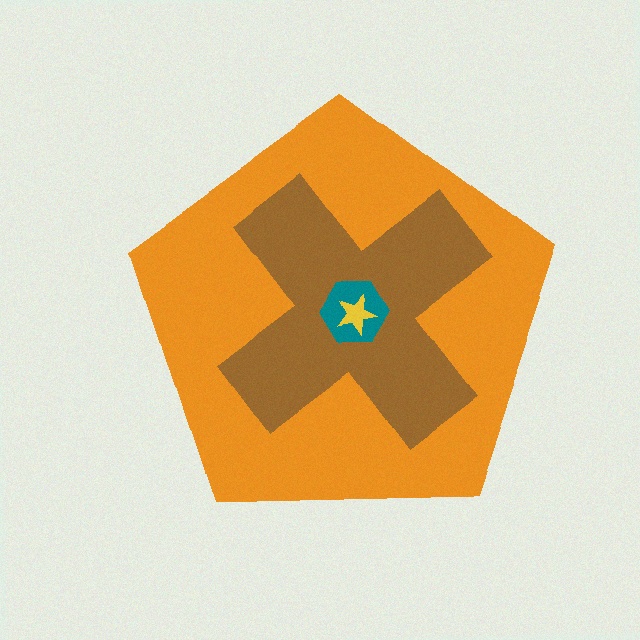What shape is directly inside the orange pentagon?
The brown cross.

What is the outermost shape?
The orange pentagon.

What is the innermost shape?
The yellow star.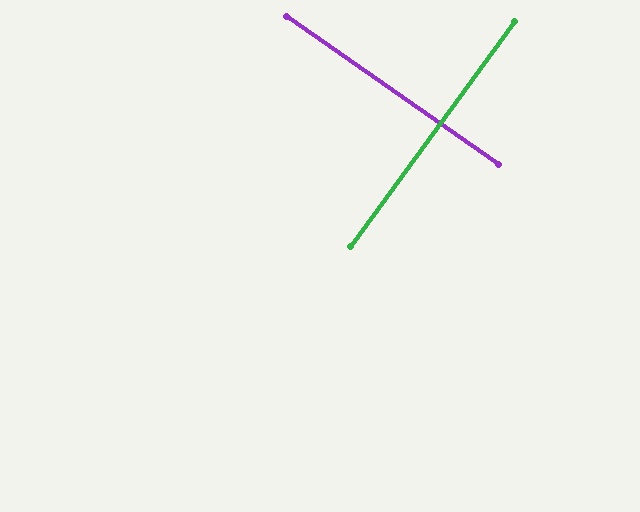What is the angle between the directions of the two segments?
Approximately 89 degrees.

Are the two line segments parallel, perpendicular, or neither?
Perpendicular — they meet at approximately 89°.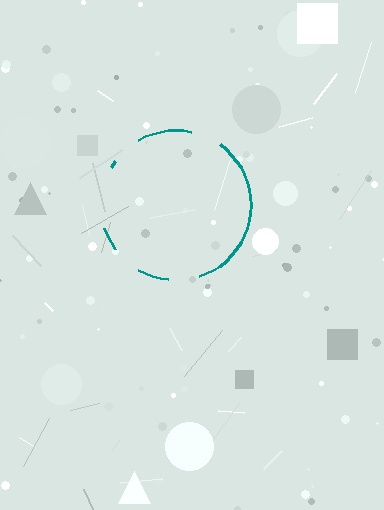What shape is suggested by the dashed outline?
The dashed outline suggests a circle.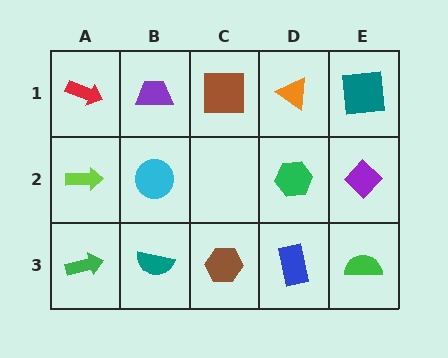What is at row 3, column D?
A blue rectangle.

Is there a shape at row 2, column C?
No, that cell is empty.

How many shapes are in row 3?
5 shapes.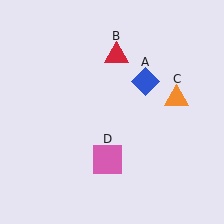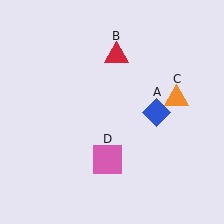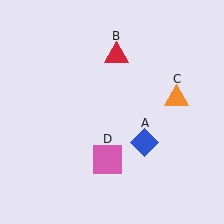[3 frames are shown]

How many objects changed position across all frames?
1 object changed position: blue diamond (object A).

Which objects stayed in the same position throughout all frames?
Red triangle (object B) and orange triangle (object C) and pink square (object D) remained stationary.